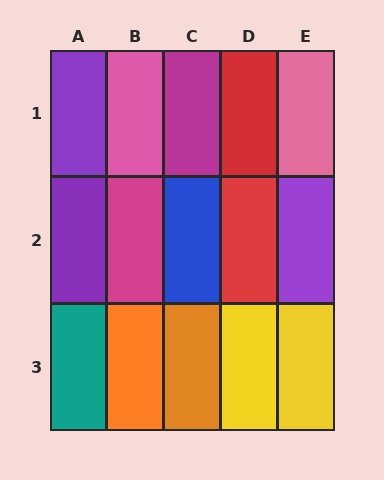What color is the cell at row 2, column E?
Purple.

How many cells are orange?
2 cells are orange.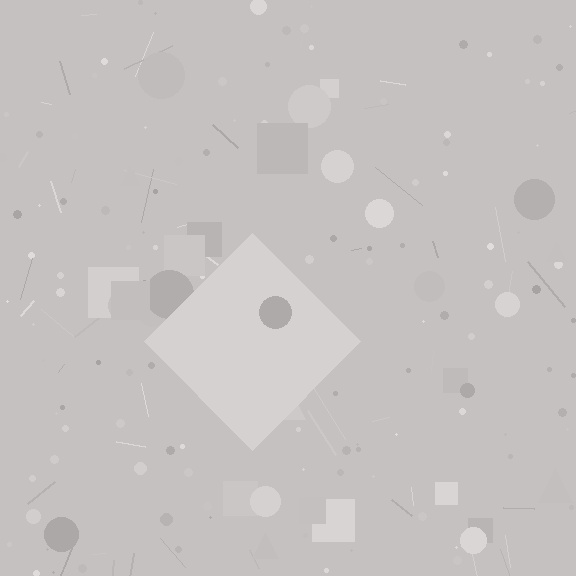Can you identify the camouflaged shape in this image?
The camouflaged shape is a diamond.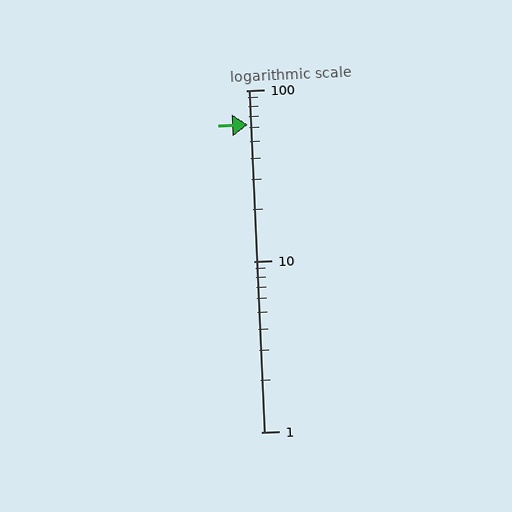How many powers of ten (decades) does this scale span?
The scale spans 2 decades, from 1 to 100.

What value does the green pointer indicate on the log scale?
The pointer indicates approximately 63.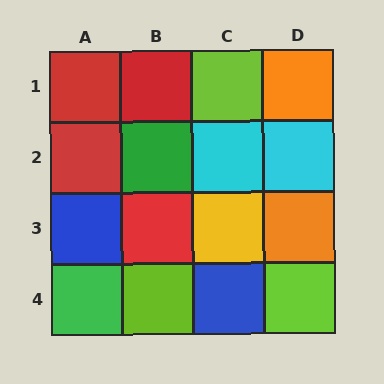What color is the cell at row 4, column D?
Lime.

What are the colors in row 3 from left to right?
Blue, red, yellow, orange.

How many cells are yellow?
1 cell is yellow.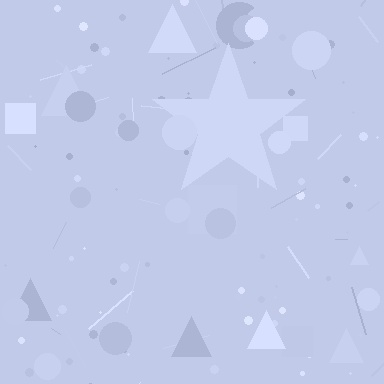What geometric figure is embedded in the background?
A star is embedded in the background.